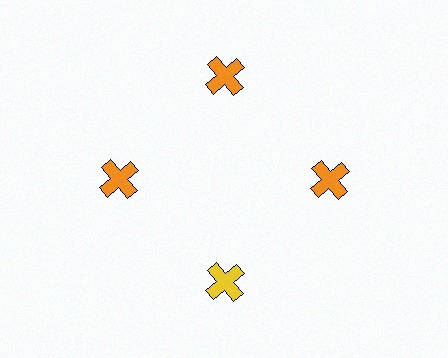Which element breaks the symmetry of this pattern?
The yellow cross at roughly the 6 o'clock position breaks the symmetry. All other shapes are orange crosses.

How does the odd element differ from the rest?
It has a different color: yellow instead of orange.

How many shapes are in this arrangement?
There are 4 shapes arranged in a ring pattern.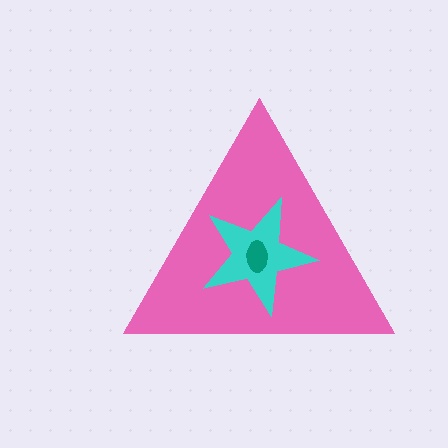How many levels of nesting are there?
3.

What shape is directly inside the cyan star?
The teal ellipse.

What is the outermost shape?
The pink triangle.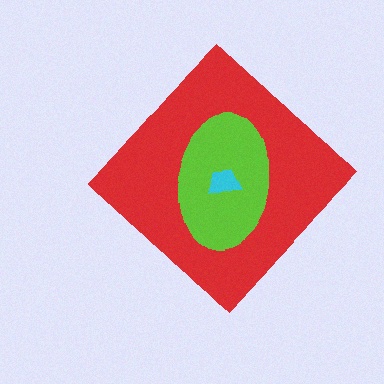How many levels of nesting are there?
3.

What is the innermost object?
The cyan trapezoid.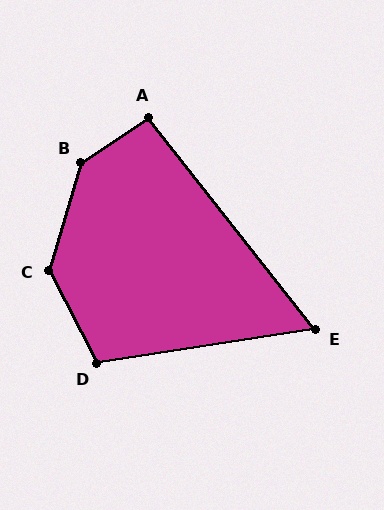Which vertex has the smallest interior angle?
E, at approximately 61 degrees.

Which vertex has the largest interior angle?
B, at approximately 141 degrees.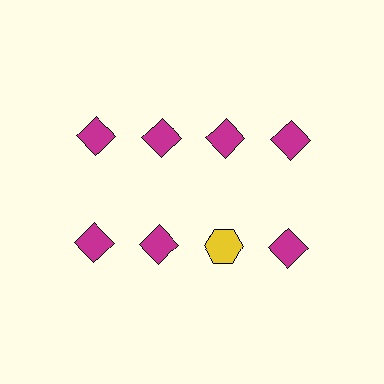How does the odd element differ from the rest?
It differs in both color (yellow instead of magenta) and shape (hexagon instead of diamond).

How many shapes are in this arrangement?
There are 8 shapes arranged in a grid pattern.